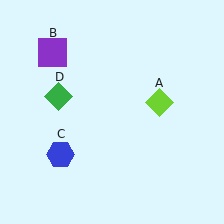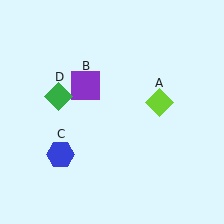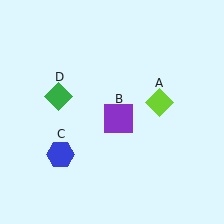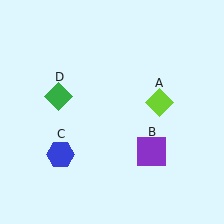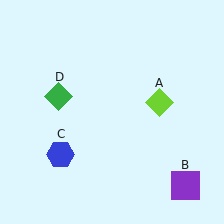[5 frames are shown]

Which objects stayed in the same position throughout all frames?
Lime diamond (object A) and blue hexagon (object C) and green diamond (object D) remained stationary.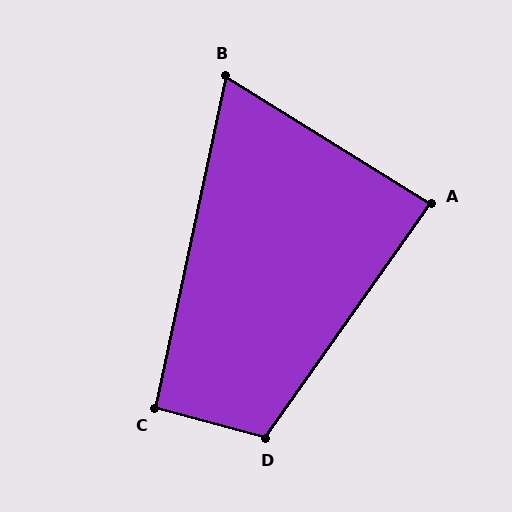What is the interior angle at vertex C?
Approximately 93 degrees (approximately right).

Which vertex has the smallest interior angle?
B, at approximately 70 degrees.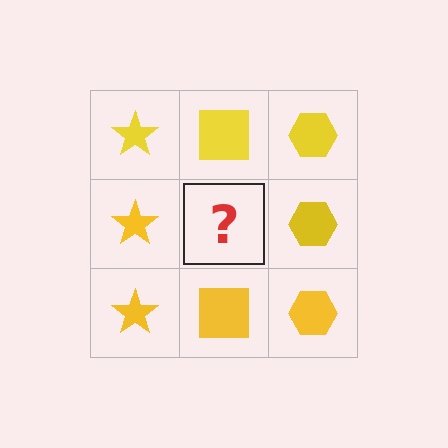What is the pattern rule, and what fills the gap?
The rule is that each column has a consistent shape. The gap should be filled with a yellow square.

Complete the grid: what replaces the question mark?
The question mark should be replaced with a yellow square.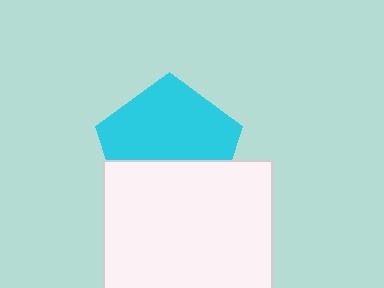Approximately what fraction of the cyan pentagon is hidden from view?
Roughly 41% of the cyan pentagon is hidden behind the white square.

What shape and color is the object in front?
The object in front is a white square.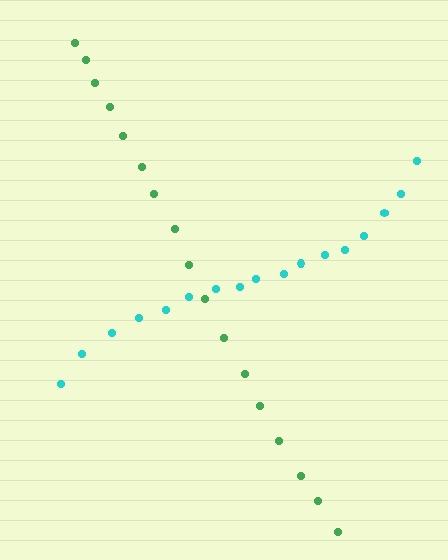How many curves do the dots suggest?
There are 2 distinct paths.